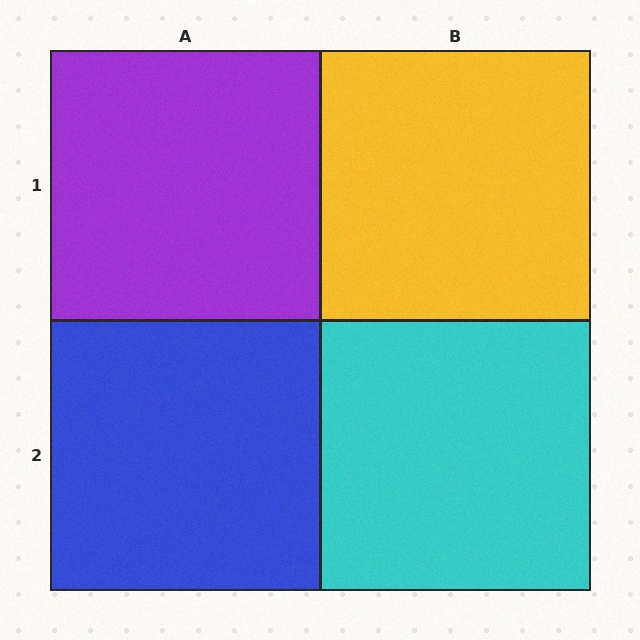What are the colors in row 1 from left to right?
Purple, yellow.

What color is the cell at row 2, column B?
Cyan.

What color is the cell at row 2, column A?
Blue.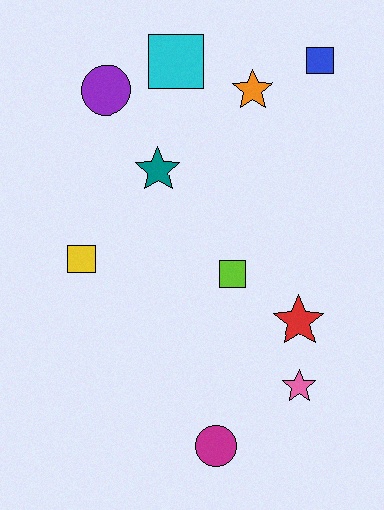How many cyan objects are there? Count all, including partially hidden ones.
There is 1 cyan object.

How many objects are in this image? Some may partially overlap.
There are 10 objects.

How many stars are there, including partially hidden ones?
There are 4 stars.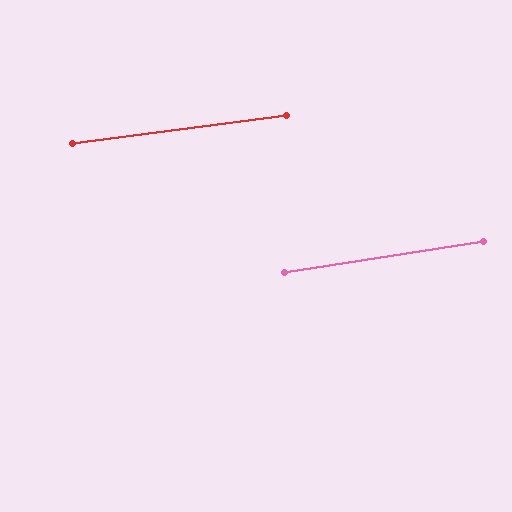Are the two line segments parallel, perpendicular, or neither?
Parallel — their directions differ by only 1.4°.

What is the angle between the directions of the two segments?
Approximately 1 degree.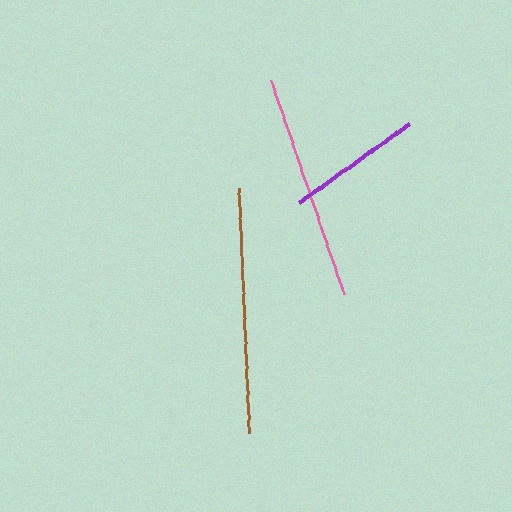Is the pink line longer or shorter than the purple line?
The pink line is longer than the purple line.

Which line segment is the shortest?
The purple line is the shortest at approximately 136 pixels.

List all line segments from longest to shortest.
From longest to shortest: brown, pink, purple.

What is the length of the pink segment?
The pink segment is approximately 225 pixels long.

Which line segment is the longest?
The brown line is the longest at approximately 245 pixels.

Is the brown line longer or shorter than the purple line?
The brown line is longer than the purple line.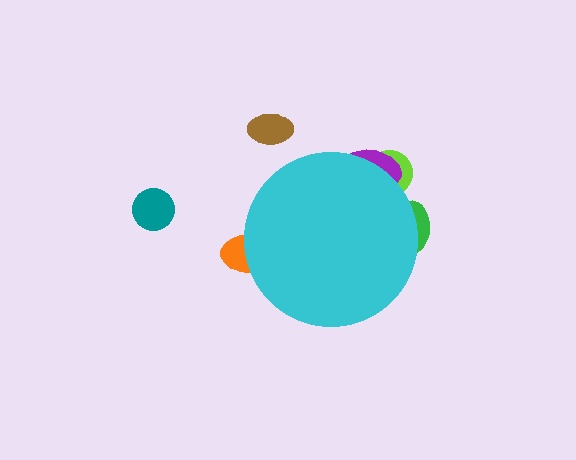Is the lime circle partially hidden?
Yes, the lime circle is partially hidden behind the cyan circle.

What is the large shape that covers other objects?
A cyan circle.